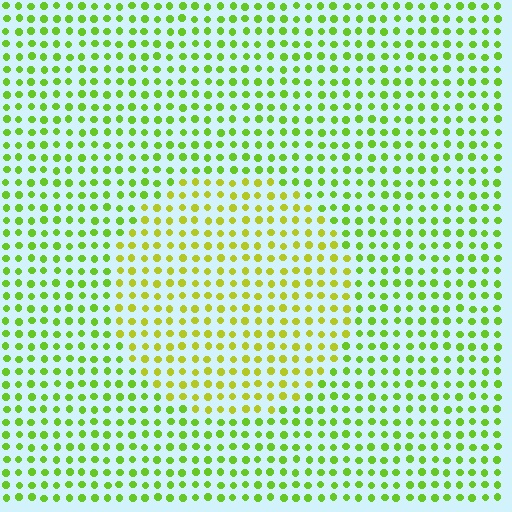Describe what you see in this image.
The image is filled with small lime elements in a uniform arrangement. A circle-shaped region is visible where the elements are tinted to a slightly different hue, forming a subtle color boundary.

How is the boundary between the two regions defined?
The boundary is defined purely by a slight shift in hue (about 29 degrees). Spacing, size, and orientation are identical on both sides.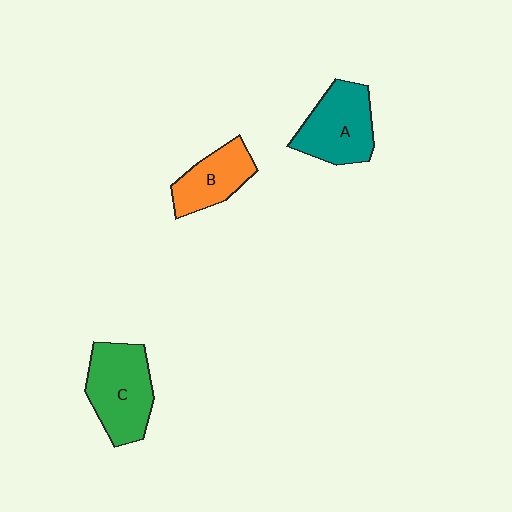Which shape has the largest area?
Shape C (green).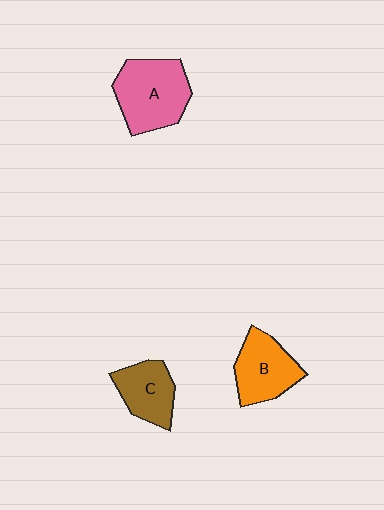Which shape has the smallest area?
Shape C (brown).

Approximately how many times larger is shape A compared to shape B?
Approximately 1.3 times.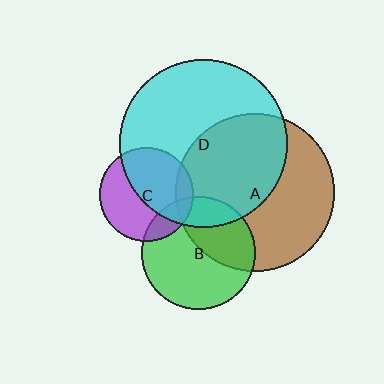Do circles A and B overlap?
Yes.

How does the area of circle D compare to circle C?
Approximately 3.2 times.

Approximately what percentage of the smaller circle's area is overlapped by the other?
Approximately 40%.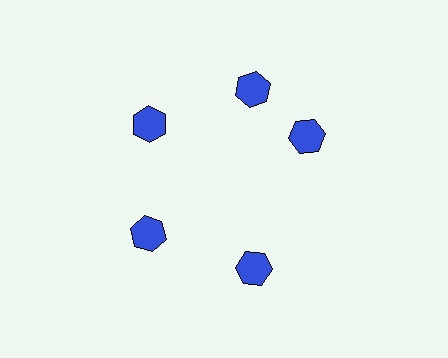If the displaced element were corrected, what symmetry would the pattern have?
It would have 5-fold rotational symmetry — the pattern would map onto itself every 72 degrees.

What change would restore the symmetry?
The symmetry would be restored by rotating it back into even spacing with its neighbors so that all 5 hexagons sit at equal angles and equal distance from the center.